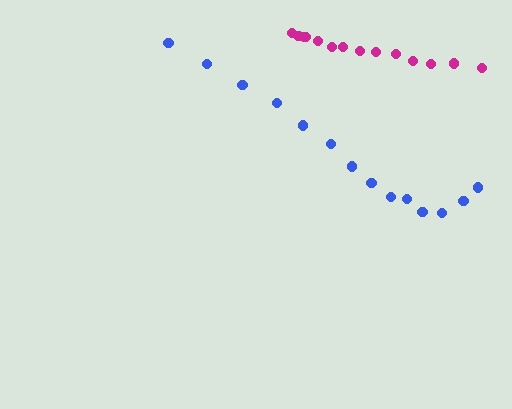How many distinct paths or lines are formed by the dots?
There are 2 distinct paths.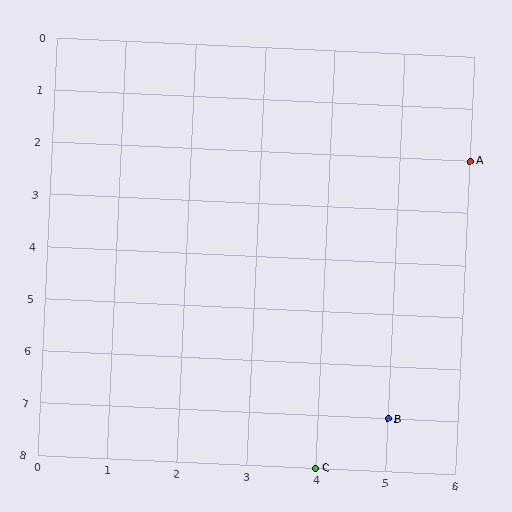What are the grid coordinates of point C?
Point C is at grid coordinates (4, 8).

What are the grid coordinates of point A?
Point A is at grid coordinates (6, 2).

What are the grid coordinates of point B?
Point B is at grid coordinates (5, 7).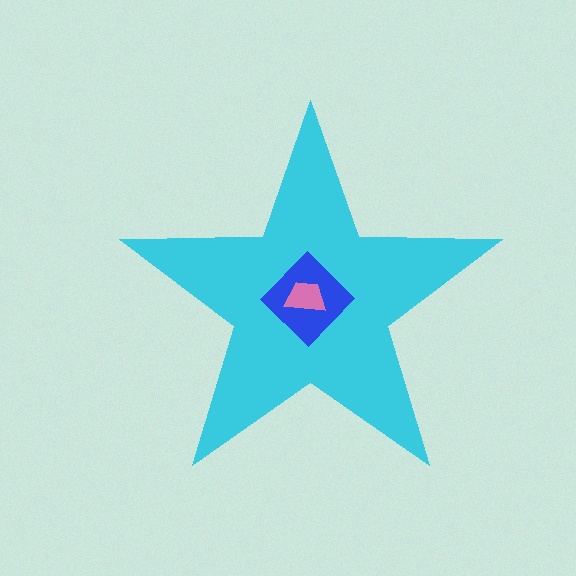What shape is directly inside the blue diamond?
The pink trapezoid.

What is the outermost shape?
The cyan star.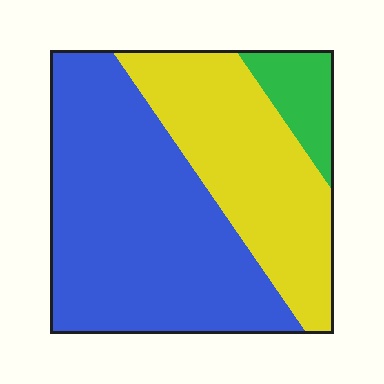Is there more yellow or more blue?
Blue.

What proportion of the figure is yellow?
Yellow takes up about one third (1/3) of the figure.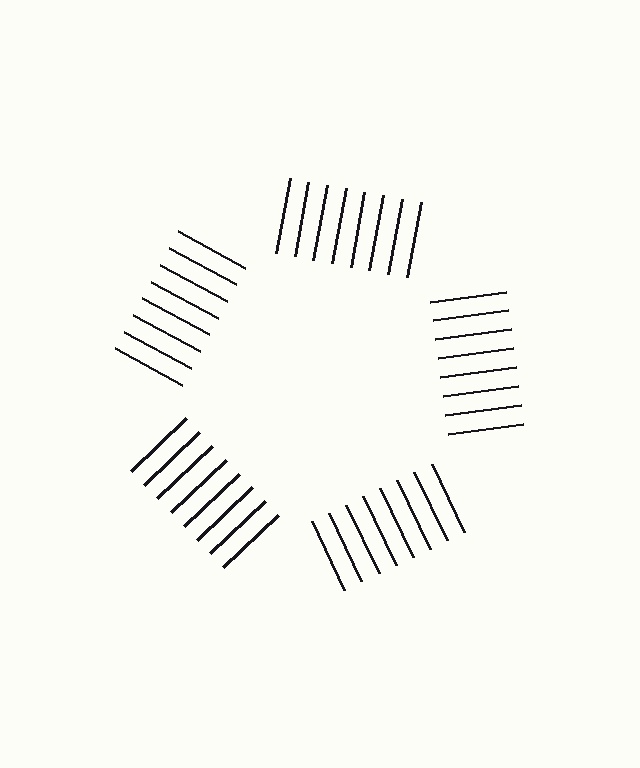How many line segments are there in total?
40 — 8 along each of the 5 edges.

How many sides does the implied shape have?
5 sides — the line-ends trace a pentagon.